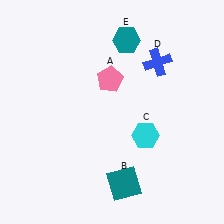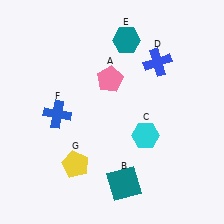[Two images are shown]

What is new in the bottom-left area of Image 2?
A yellow pentagon (G) was added in the bottom-left area of Image 2.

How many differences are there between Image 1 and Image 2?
There are 2 differences between the two images.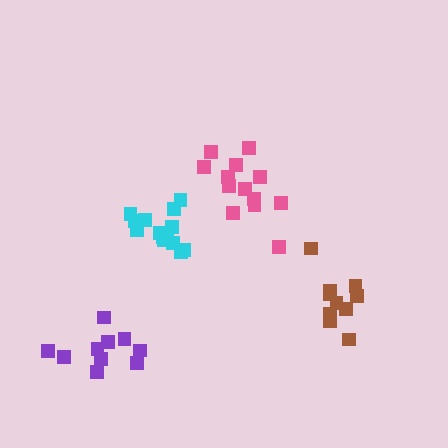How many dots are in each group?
Group 1: 13 dots, Group 2: 15 dots, Group 3: 10 dots, Group 4: 10 dots (48 total).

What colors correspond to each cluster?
The clusters are colored: pink, cyan, brown, purple.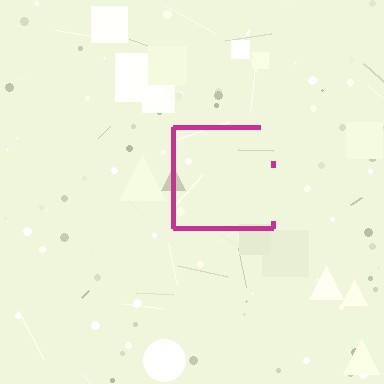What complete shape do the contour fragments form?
The contour fragments form a square.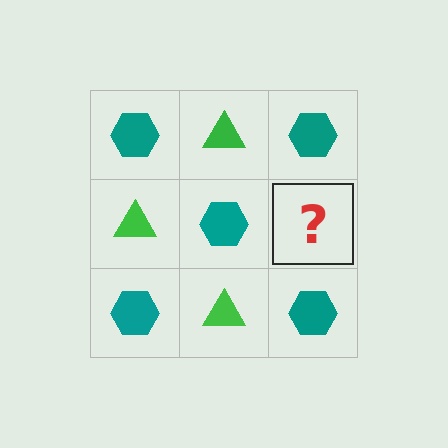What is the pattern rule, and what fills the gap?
The rule is that it alternates teal hexagon and green triangle in a checkerboard pattern. The gap should be filled with a green triangle.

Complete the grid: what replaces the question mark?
The question mark should be replaced with a green triangle.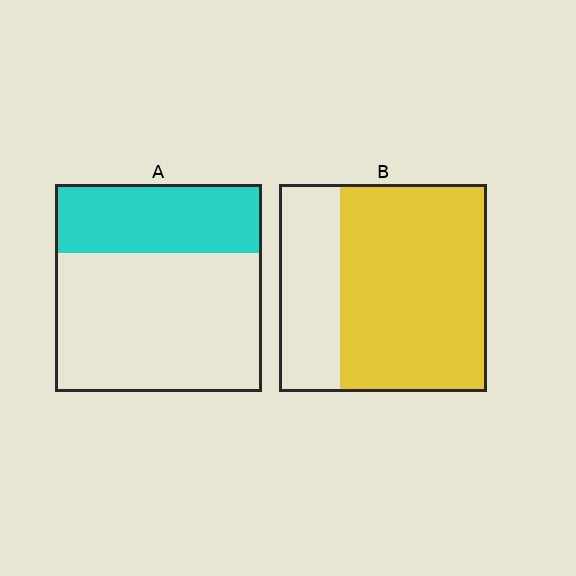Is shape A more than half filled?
No.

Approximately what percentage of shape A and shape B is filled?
A is approximately 35% and B is approximately 70%.